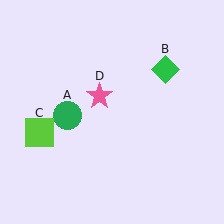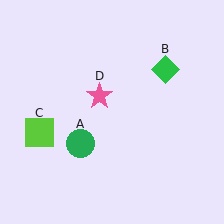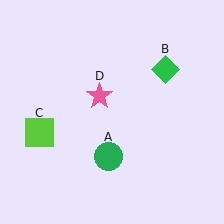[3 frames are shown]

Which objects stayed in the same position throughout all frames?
Green diamond (object B) and lime square (object C) and pink star (object D) remained stationary.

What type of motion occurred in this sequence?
The green circle (object A) rotated counterclockwise around the center of the scene.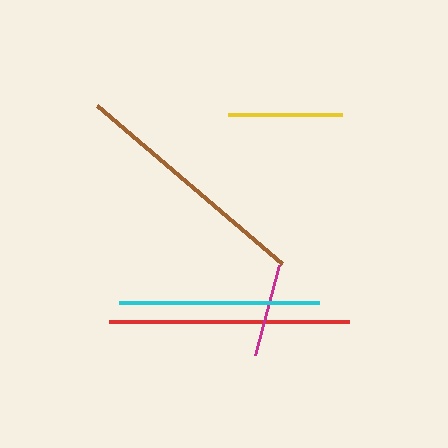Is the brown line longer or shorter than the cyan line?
The brown line is longer than the cyan line.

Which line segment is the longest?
The brown line is the longest at approximately 244 pixels.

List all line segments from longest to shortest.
From longest to shortest: brown, red, cyan, yellow, magenta.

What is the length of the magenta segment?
The magenta segment is approximately 92 pixels long.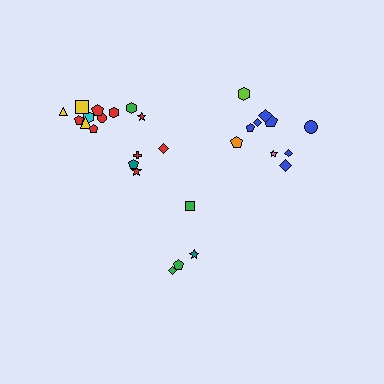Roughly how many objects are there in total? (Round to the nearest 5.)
Roughly 30 objects in total.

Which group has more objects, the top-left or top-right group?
The top-left group.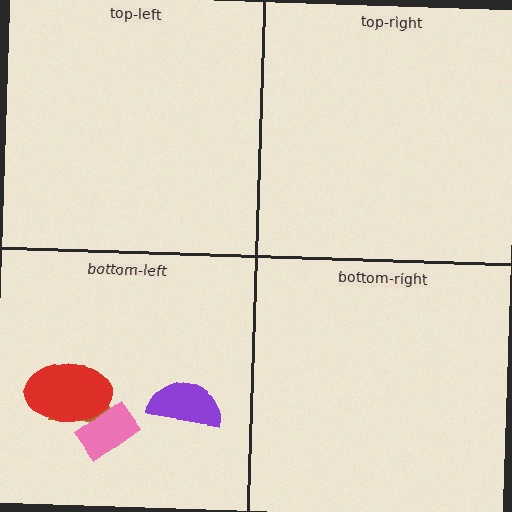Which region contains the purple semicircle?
The bottom-left region.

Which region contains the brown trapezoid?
The bottom-left region.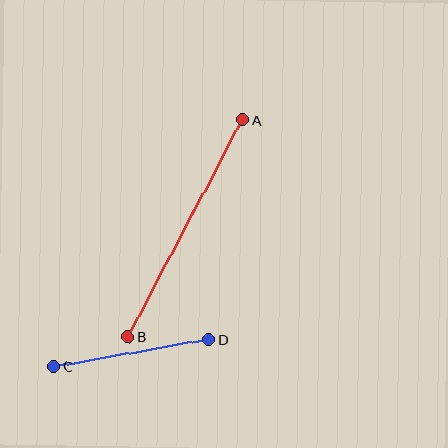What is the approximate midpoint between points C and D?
The midpoint is at approximately (131, 353) pixels.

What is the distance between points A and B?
The distance is approximately 245 pixels.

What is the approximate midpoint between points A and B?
The midpoint is at approximately (185, 228) pixels.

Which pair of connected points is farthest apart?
Points A and B are farthest apart.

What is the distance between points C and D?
The distance is approximately 158 pixels.